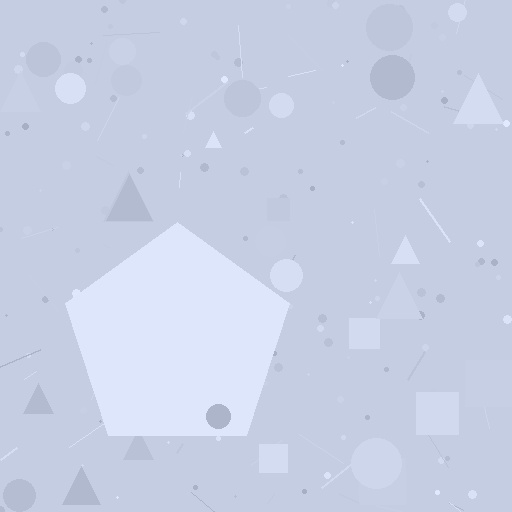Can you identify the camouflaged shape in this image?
The camouflaged shape is a pentagon.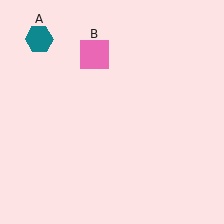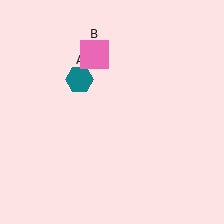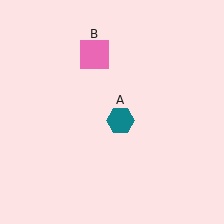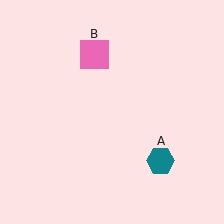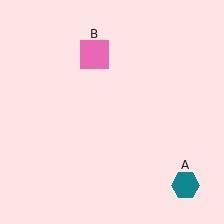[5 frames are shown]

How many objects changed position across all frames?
1 object changed position: teal hexagon (object A).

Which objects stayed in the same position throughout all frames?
Pink square (object B) remained stationary.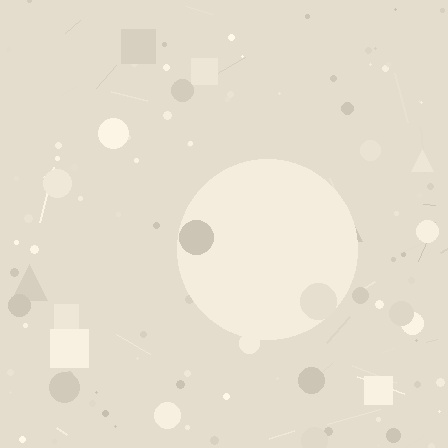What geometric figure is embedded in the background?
A circle is embedded in the background.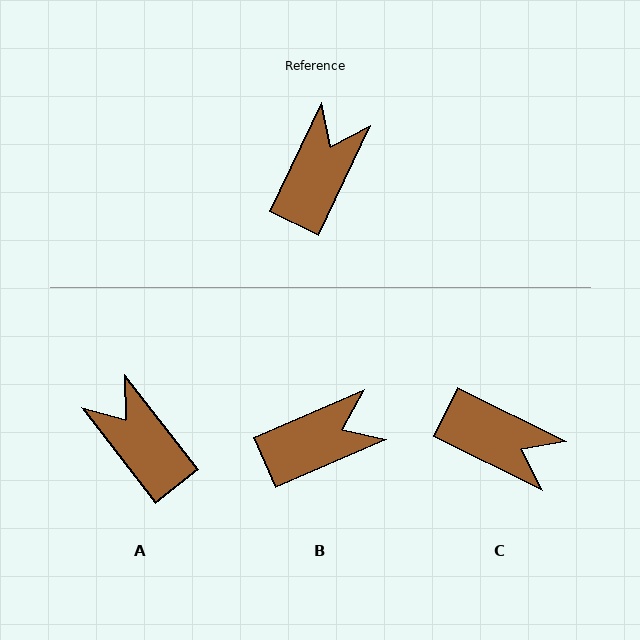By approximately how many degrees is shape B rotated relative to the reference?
Approximately 41 degrees clockwise.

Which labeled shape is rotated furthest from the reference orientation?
C, about 91 degrees away.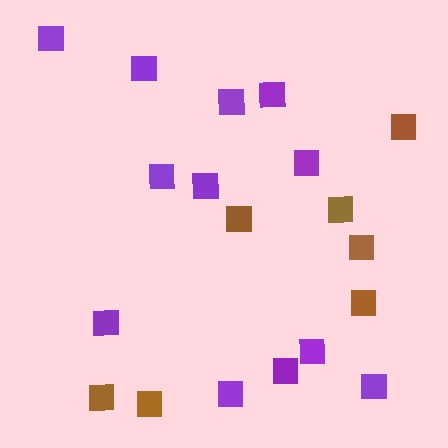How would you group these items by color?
There are 2 groups: one group of brown squares (7) and one group of purple squares (12).